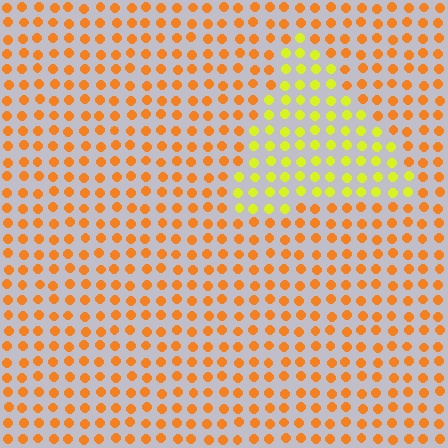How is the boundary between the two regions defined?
The boundary is defined purely by a slight shift in hue (about 41 degrees). Spacing, size, and orientation are identical on both sides.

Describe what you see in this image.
The image is filled with small orange elements in a uniform arrangement. A triangle-shaped region is visible where the elements are tinted to a slightly different hue, forming a subtle color boundary.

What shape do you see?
I see a triangle.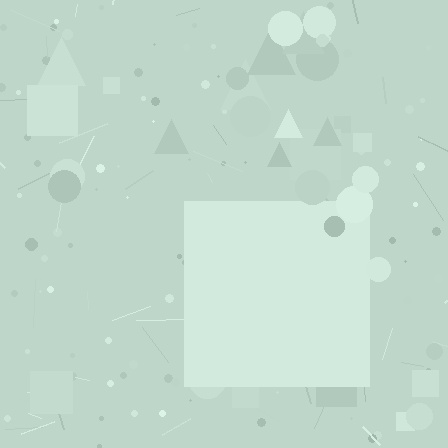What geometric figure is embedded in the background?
A square is embedded in the background.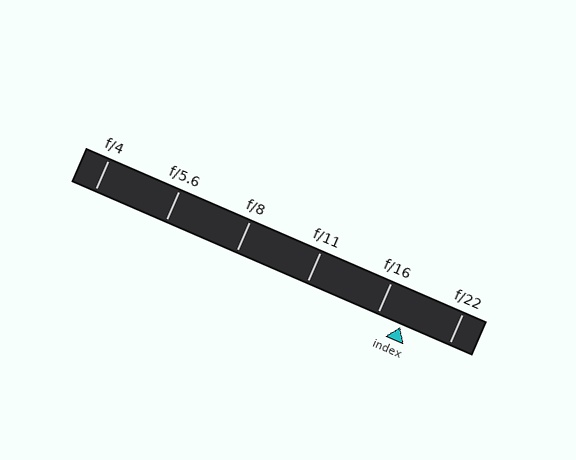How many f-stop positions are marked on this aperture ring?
There are 6 f-stop positions marked.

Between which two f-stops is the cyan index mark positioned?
The index mark is between f/16 and f/22.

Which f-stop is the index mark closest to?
The index mark is closest to f/16.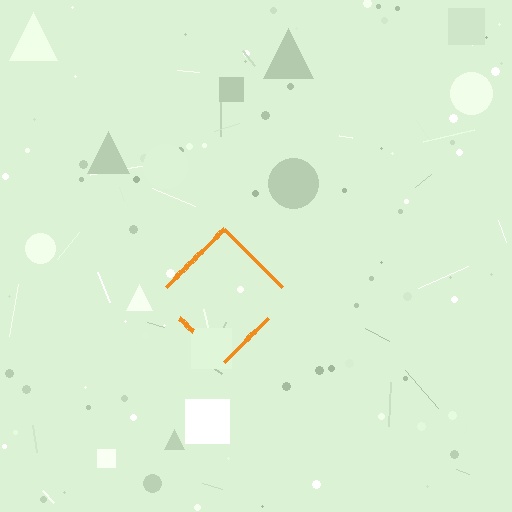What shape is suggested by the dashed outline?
The dashed outline suggests a diamond.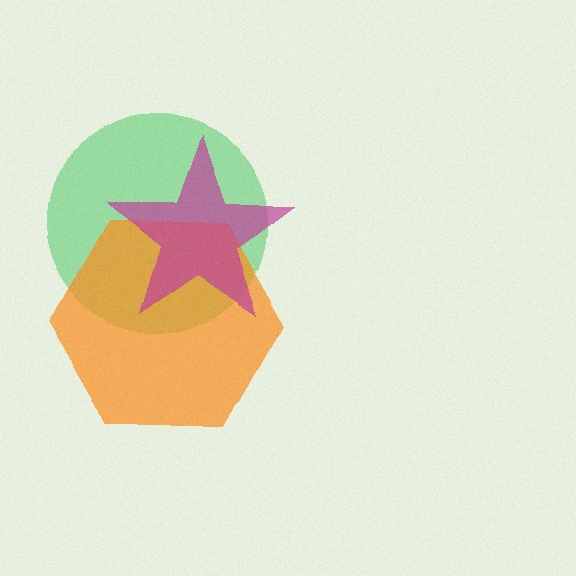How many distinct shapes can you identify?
There are 3 distinct shapes: a green circle, an orange hexagon, a magenta star.